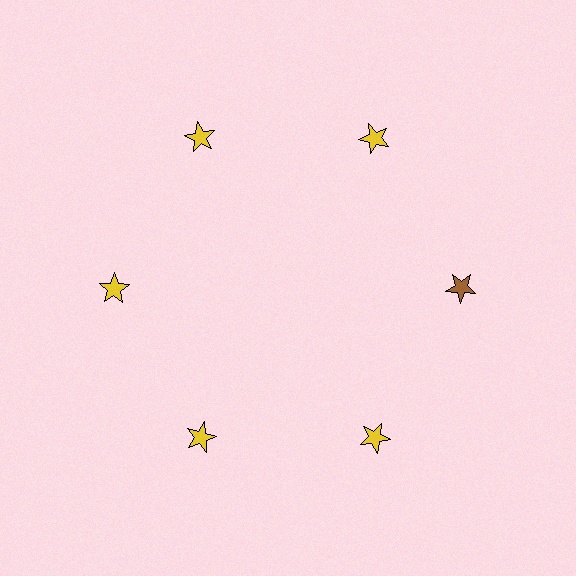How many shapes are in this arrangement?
There are 6 shapes arranged in a ring pattern.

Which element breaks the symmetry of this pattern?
The brown star at roughly the 3 o'clock position breaks the symmetry. All other shapes are yellow stars.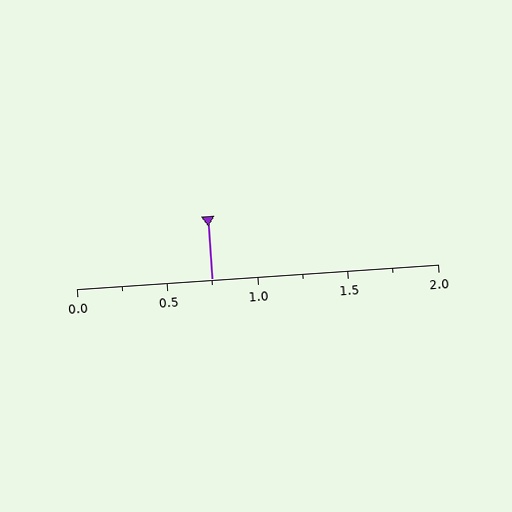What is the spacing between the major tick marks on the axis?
The major ticks are spaced 0.5 apart.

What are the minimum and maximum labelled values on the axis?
The axis runs from 0.0 to 2.0.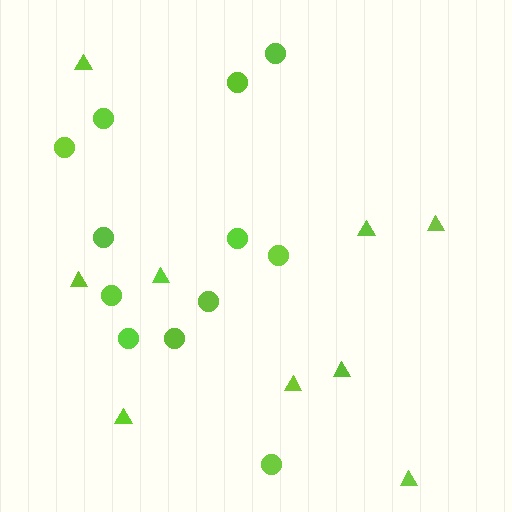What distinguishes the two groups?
There are 2 groups: one group of circles (12) and one group of triangles (9).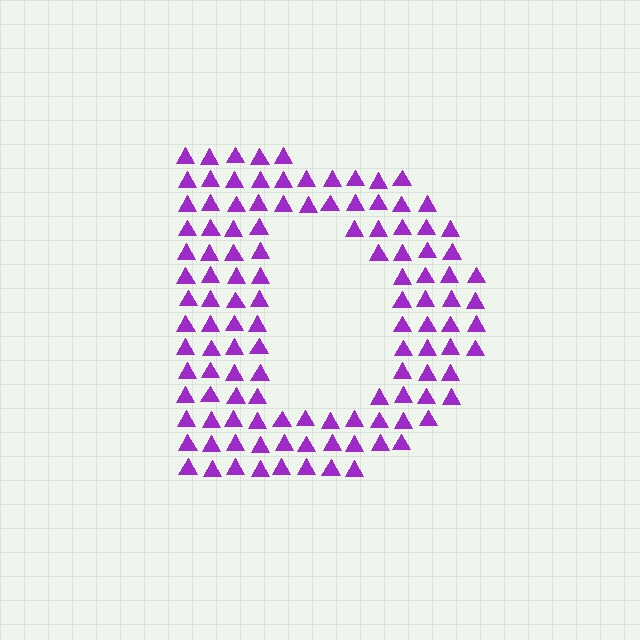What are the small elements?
The small elements are triangles.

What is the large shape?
The large shape is the letter D.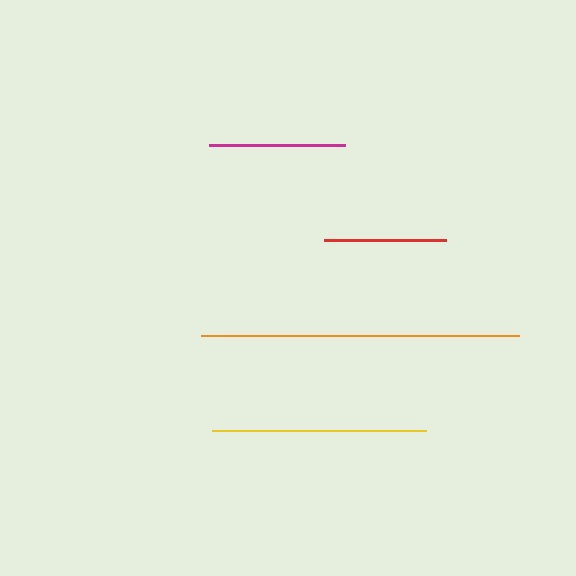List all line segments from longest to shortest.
From longest to shortest: orange, yellow, magenta, red.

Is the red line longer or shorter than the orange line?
The orange line is longer than the red line.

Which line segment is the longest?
The orange line is the longest at approximately 317 pixels.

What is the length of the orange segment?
The orange segment is approximately 317 pixels long.